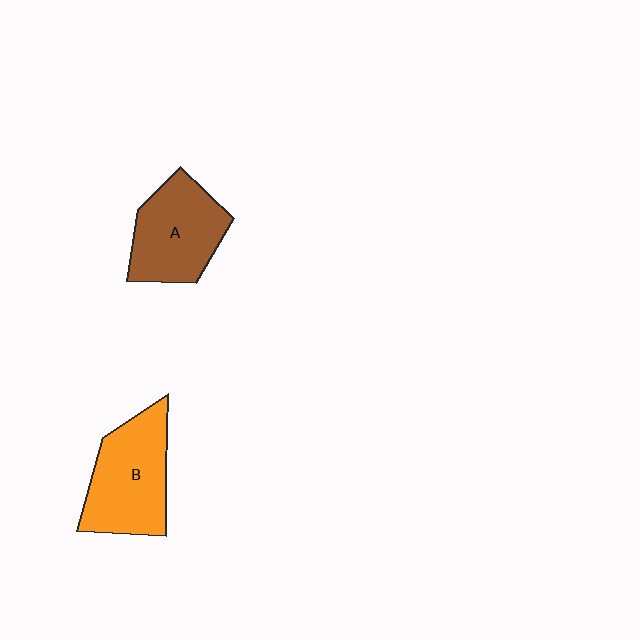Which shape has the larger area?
Shape B (orange).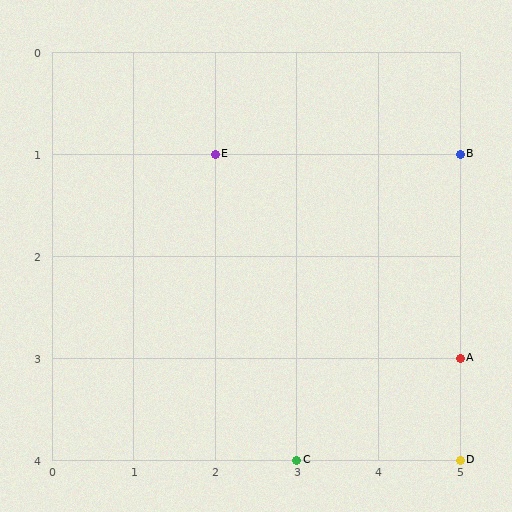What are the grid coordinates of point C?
Point C is at grid coordinates (3, 4).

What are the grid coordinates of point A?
Point A is at grid coordinates (5, 3).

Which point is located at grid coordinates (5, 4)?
Point D is at (5, 4).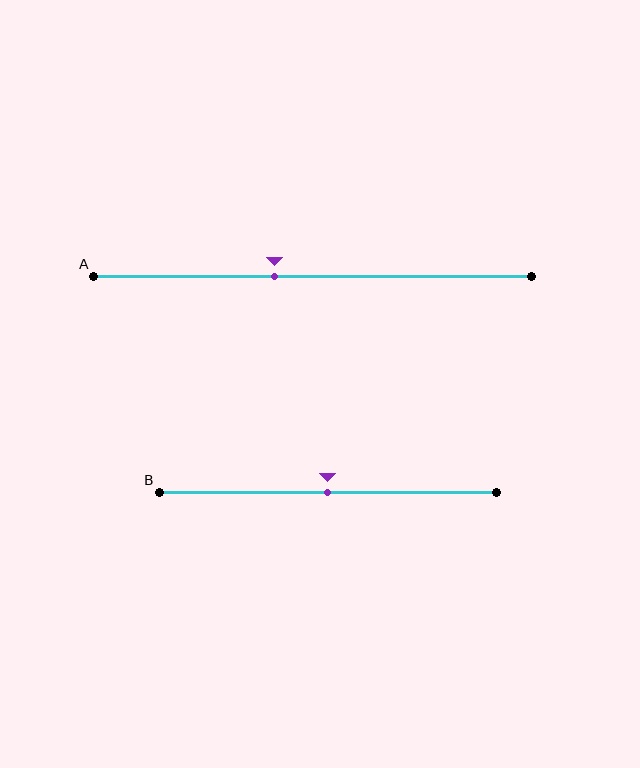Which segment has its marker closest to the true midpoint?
Segment B has its marker closest to the true midpoint.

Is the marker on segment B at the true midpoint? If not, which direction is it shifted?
Yes, the marker on segment B is at the true midpoint.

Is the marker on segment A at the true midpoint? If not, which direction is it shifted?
No, the marker on segment A is shifted to the left by about 9% of the segment length.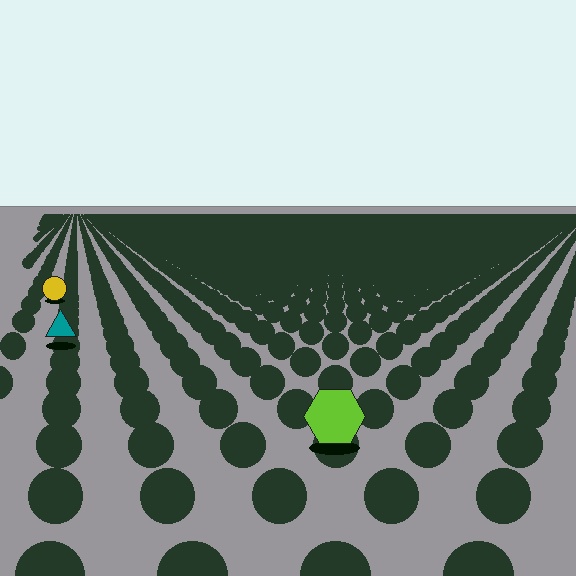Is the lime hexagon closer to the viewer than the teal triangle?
Yes. The lime hexagon is closer — you can tell from the texture gradient: the ground texture is coarser near it.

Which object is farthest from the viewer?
The yellow circle is farthest from the viewer. It appears smaller and the ground texture around it is denser.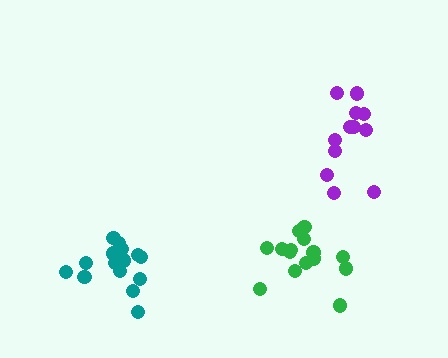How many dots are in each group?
Group 1: 15 dots, Group 2: 12 dots, Group 3: 15 dots (42 total).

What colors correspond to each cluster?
The clusters are colored: teal, purple, green.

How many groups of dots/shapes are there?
There are 3 groups.